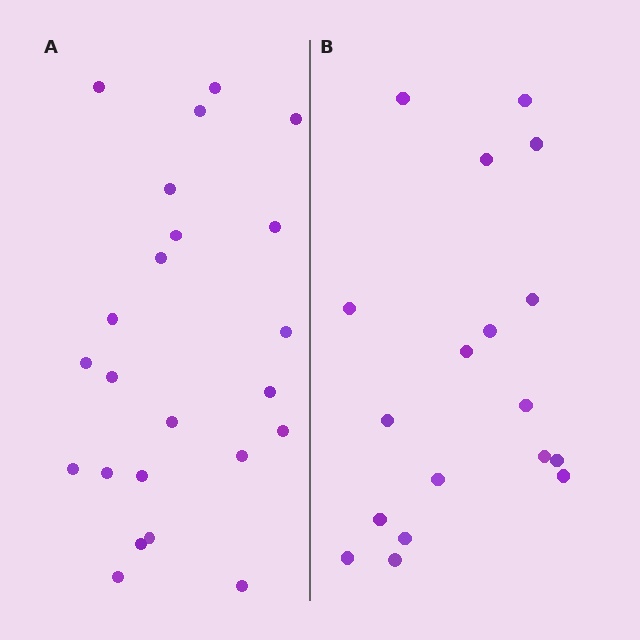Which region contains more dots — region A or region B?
Region A (the left region) has more dots.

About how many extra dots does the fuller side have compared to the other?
Region A has about 5 more dots than region B.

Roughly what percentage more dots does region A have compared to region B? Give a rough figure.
About 30% more.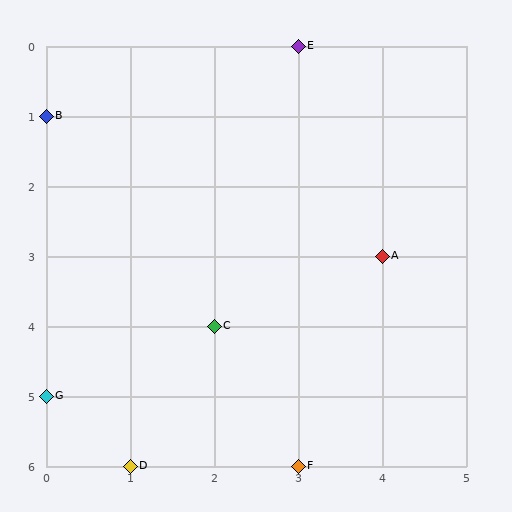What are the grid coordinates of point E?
Point E is at grid coordinates (3, 0).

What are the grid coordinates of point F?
Point F is at grid coordinates (3, 6).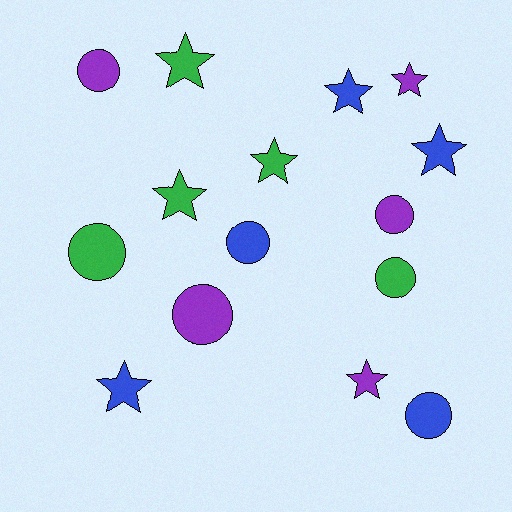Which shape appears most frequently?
Star, with 8 objects.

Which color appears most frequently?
Purple, with 5 objects.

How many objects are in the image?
There are 15 objects.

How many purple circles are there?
There are 3 purple circles.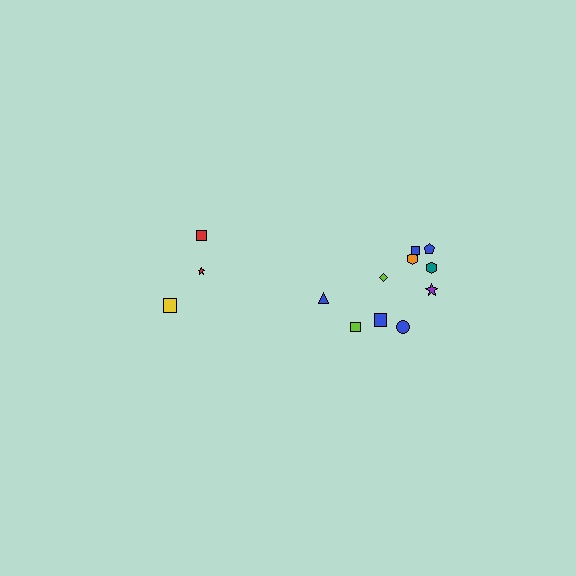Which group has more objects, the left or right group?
The right group.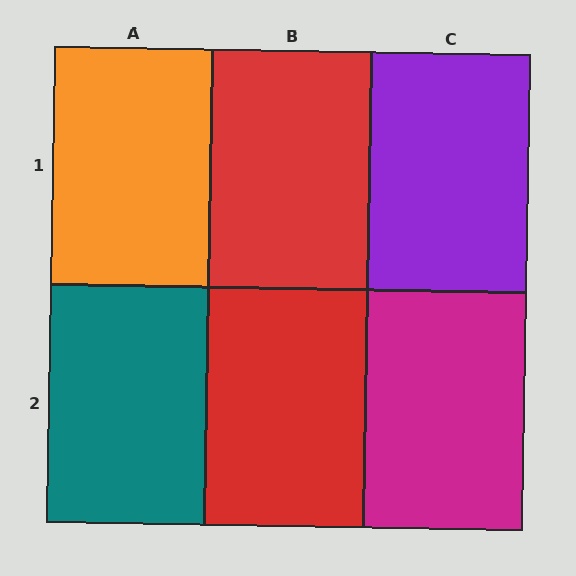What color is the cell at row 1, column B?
Red.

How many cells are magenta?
1 cell is magenta.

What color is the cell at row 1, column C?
Purple.